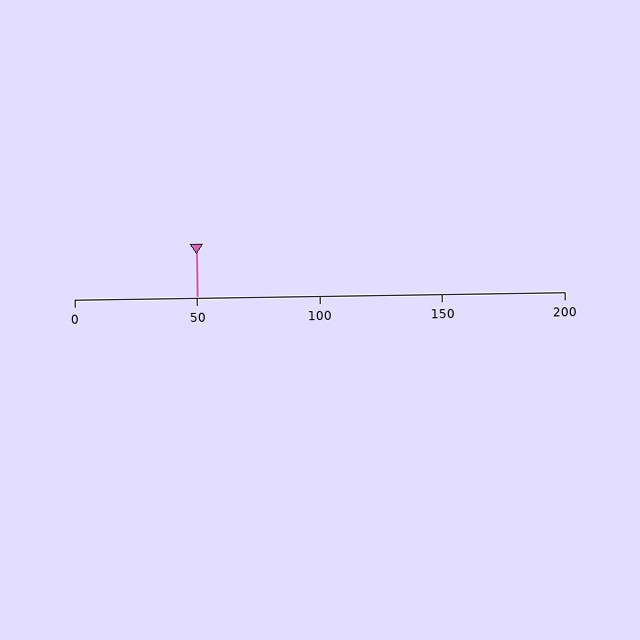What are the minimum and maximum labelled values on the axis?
The axis runs from 0 to 200.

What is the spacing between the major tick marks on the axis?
The major ticks are spaced 50 apart.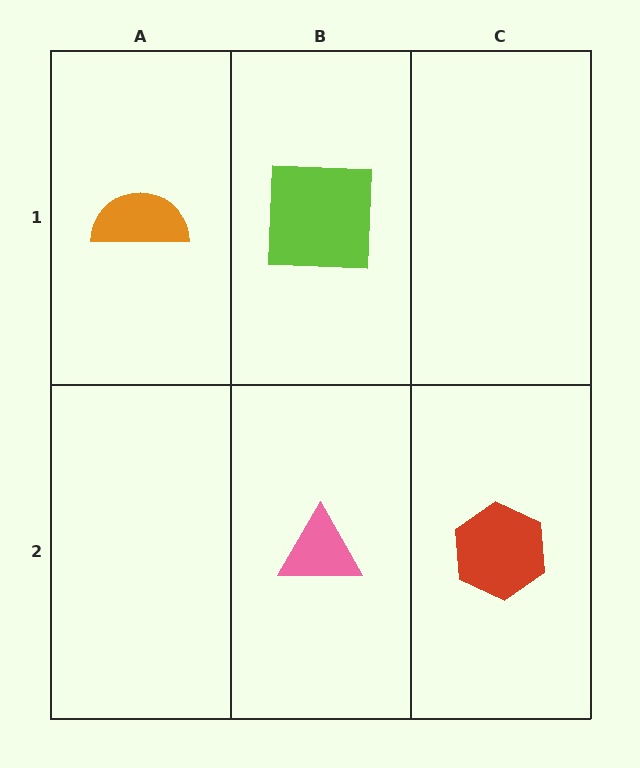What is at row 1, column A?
An orange semicircle.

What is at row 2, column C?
A red hexagon.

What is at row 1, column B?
A lime square.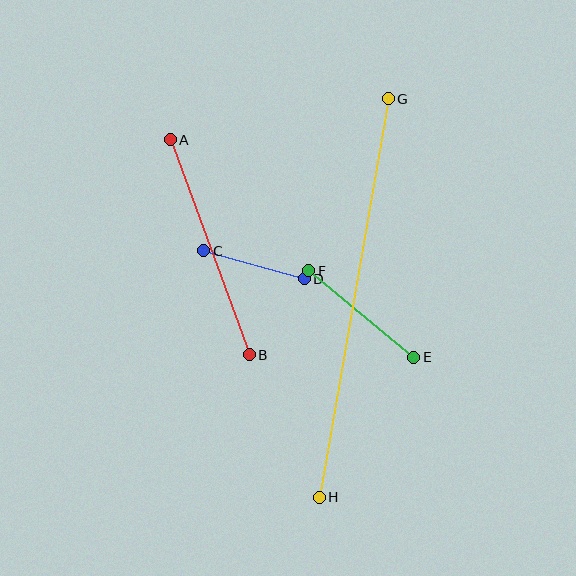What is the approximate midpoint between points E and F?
The midpoint is at approximately (361, 314) pixels.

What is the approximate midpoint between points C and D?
The midpoint is at approximately (254, 265) pixels.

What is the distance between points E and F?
The distance is approximately 136 pixels.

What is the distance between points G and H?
The distance is approximately 405 pixels.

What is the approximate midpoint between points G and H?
The midpoint is at approximately (354, 298) pixels.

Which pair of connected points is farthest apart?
Points G and H are farthest apart.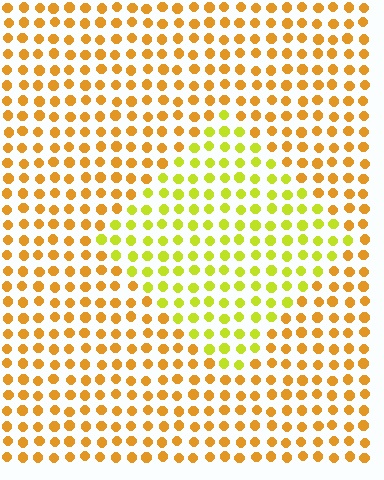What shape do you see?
I see a diamond.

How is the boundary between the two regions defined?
The boundary is defined purely by a slight shift in hue (about 36 degrees). Spacing, size, and orientation are identical on both sides.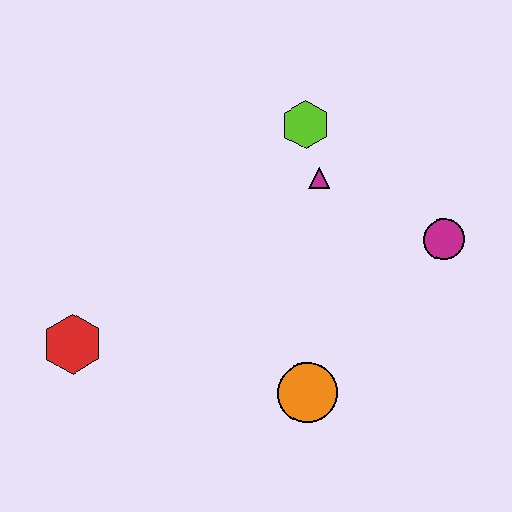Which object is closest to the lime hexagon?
The magenta triangle is closest to the lime hexagon.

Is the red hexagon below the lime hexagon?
Yes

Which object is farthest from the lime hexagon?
The red hexagon is farthest from the lime hexagon.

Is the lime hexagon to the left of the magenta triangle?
Yes